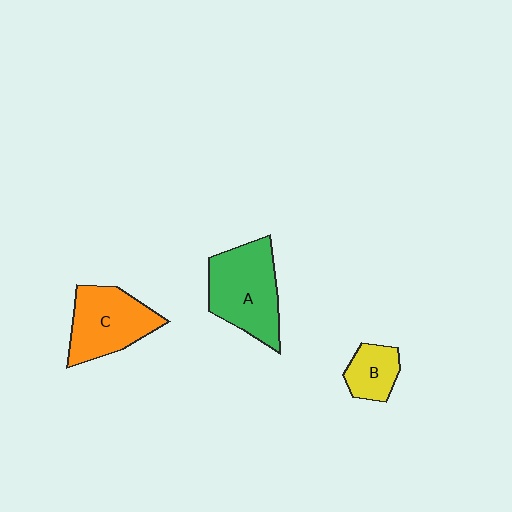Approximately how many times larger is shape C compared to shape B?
Approximately 2.0 times.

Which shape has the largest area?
Shape A (green).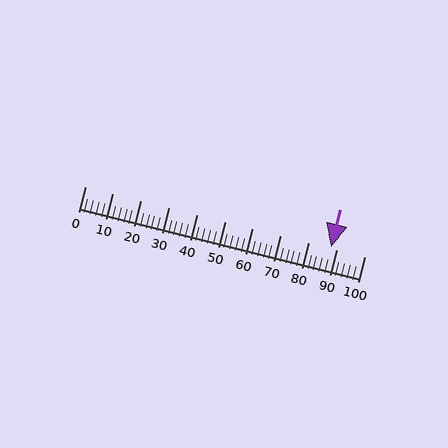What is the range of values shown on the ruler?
The ruler shows values from 0 to 100.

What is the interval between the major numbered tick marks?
The major tick marks are spaced 10 units apart.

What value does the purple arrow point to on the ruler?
The purple arrow points to approximately 88.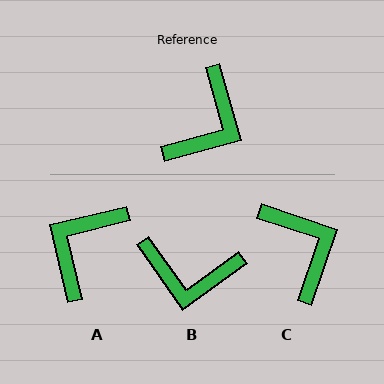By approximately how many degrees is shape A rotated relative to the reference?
Approximately 178 degrees counter-clockwise.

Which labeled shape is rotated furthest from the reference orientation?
A, about 178 degrees away.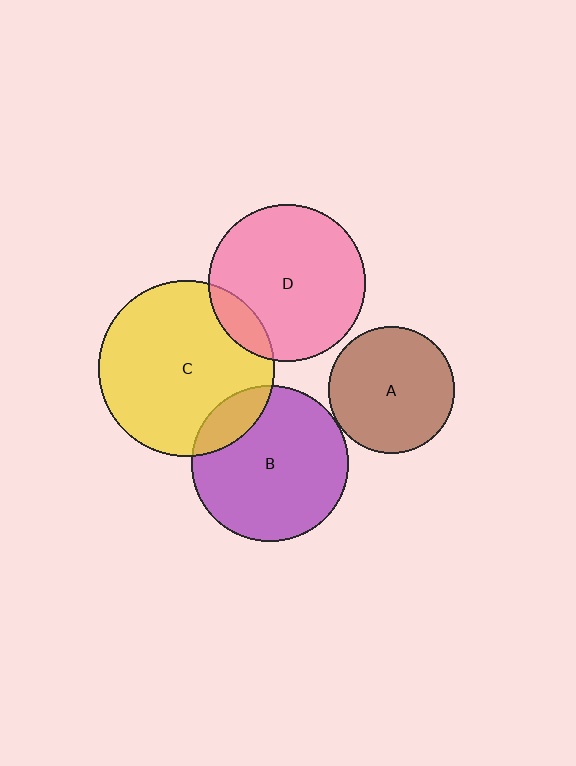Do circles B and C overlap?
Yes.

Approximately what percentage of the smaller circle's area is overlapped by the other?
Approximately 15%.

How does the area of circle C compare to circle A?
Approximately 1.9 times.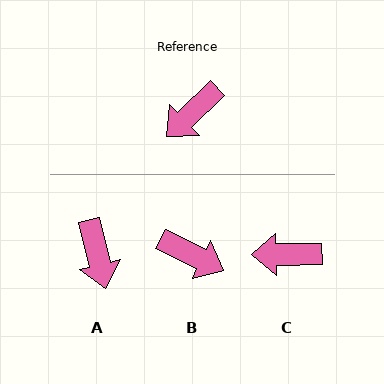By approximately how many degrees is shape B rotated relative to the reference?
Approximately 110 degrees counter-clockwise.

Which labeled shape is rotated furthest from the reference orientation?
B, about 110 degrees away.